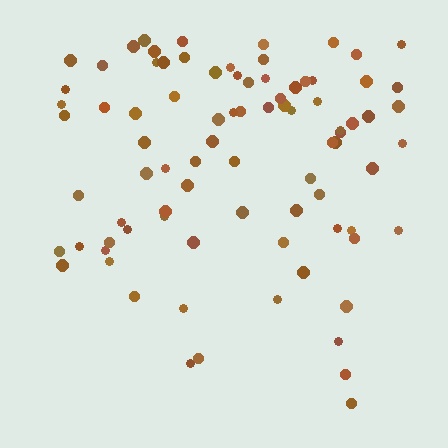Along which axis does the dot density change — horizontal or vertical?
Vertical.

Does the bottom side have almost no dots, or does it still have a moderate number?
Still a moderate number, just noticeably fewer than the top.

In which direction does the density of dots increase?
From bottom to top, with the top side densest.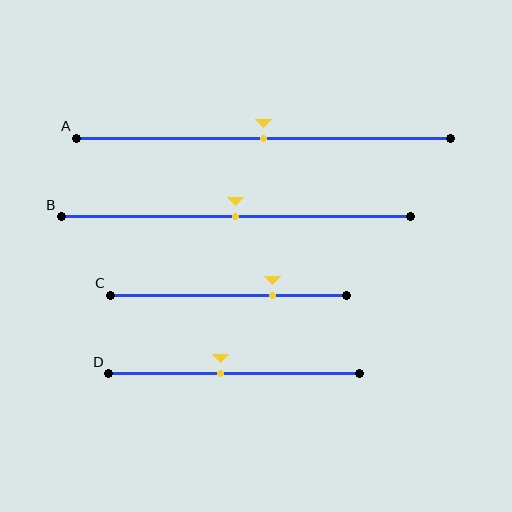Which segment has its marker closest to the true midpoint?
Segment A has its marker closest to the true midpoint.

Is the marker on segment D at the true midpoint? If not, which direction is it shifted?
No, the marker on segment D is shifted to the left by about 5% of the segment length.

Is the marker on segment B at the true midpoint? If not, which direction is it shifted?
Yes, the marker on segment B is at the true midpoint.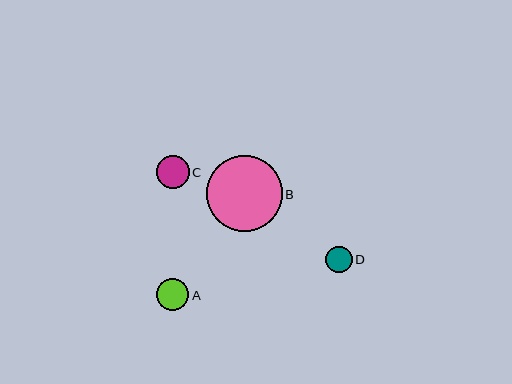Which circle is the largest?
Circle B is the largest with a size of approximately 76 pixels.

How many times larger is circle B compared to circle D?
Circle B is approximately 2.9 times the size of circle D.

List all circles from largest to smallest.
From largest to smallest: B, C, A, D.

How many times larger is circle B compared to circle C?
Circle B is approximately 2.3 times the size of circle C.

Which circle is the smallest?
Circle D is the smallest with a size of approximately 26 pixels.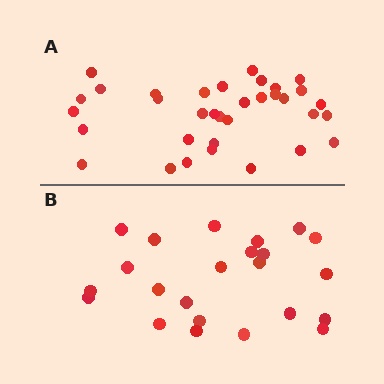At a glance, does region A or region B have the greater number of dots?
Region A (the top region) has more dots.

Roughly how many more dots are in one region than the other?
Region A has roughly 12 or so more dots than region B.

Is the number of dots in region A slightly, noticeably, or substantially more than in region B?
Region A has substantially more. The ratio is roughly 1.5 to 1.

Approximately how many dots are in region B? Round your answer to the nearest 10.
About 20 dots. (The exact count is 23, which rounds to 20.)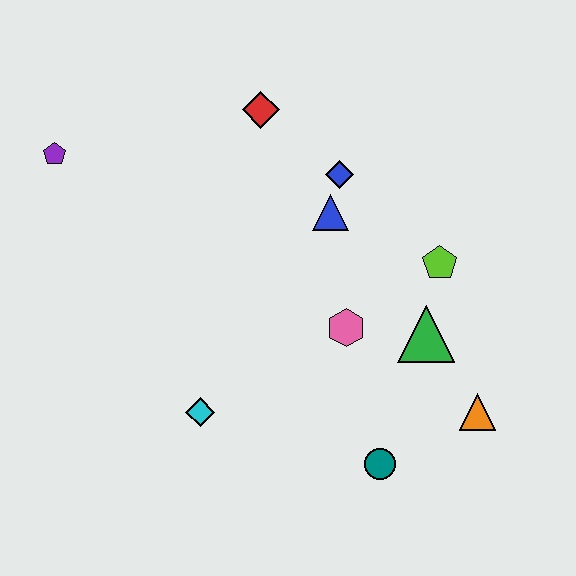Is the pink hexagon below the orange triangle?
No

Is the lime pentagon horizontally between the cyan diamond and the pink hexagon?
No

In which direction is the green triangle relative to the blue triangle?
The green triangle is below the blue triangle.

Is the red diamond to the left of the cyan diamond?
No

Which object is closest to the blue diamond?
The blue triangle is closest to the blue diamond.